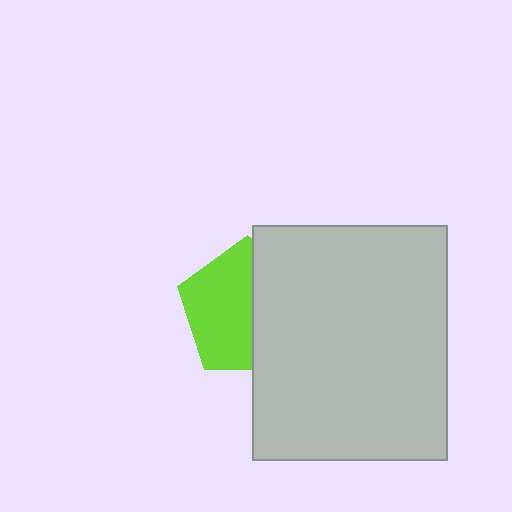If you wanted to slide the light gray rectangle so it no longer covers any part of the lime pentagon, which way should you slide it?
Slide it right — that is the most direct way to separate the two shapes.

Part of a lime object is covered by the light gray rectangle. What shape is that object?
It is a pentagon.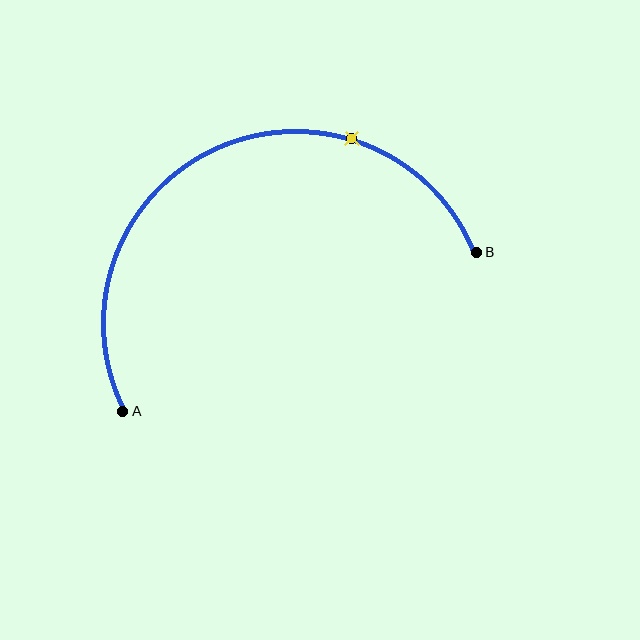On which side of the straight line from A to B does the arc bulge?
The arc bulges above the straight line connecting A and B.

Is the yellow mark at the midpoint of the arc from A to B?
No. The yellow mark lies on the arc but is closer to endpoint B. The arc midpoint would be at the point on the curve equidistant along the arc from both A and B.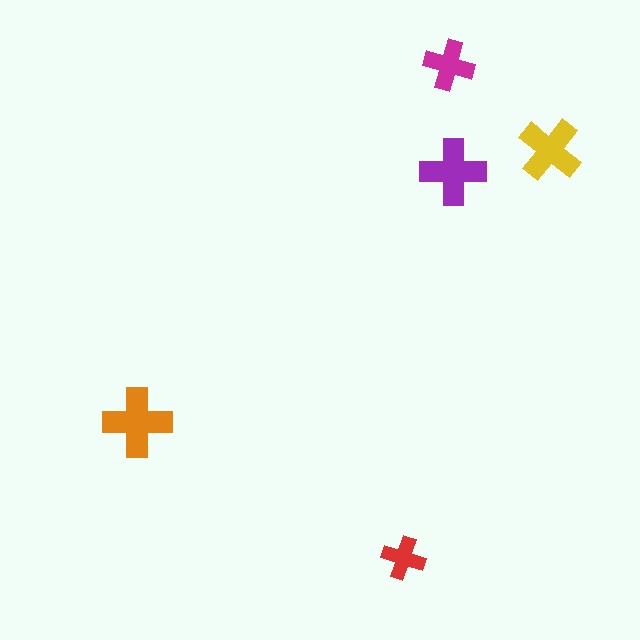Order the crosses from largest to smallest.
the orange one, the purple one, the yellow one, the magenta one, the red one.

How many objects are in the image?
There are 5 objects in the image.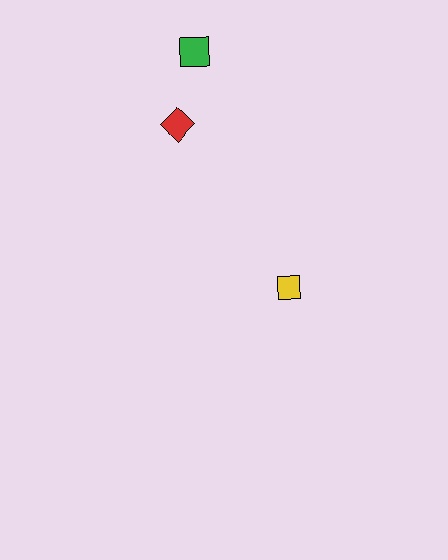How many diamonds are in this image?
There is 1 diamond.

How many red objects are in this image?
There is 1 red object.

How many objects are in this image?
There are 3 objects.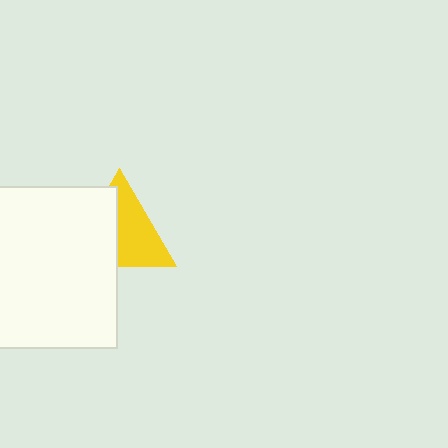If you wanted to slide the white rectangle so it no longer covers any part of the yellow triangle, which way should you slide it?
Slide it left — that is the most direct way to separate the two shapes.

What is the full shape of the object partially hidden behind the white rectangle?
The partially hidden object is a yellow triangle.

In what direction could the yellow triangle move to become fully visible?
The yellow triangle could move right. That would shift it out from behind the white rectangle entirely.